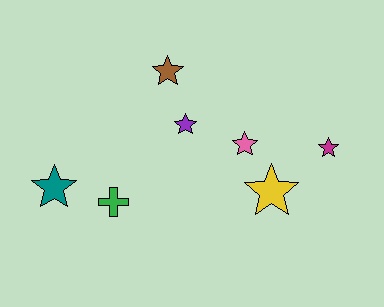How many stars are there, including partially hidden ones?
There are 6 stars.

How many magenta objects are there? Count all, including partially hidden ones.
There is 1 magenta object.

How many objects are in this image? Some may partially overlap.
There are 7 objects.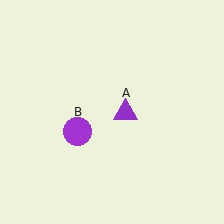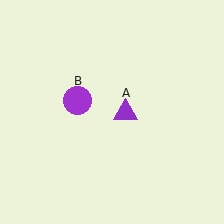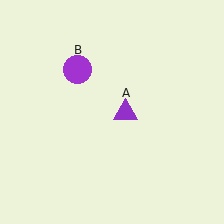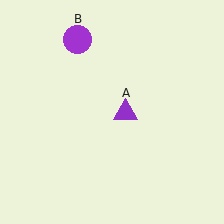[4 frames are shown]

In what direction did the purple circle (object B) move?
The purple circle (object B) moved up.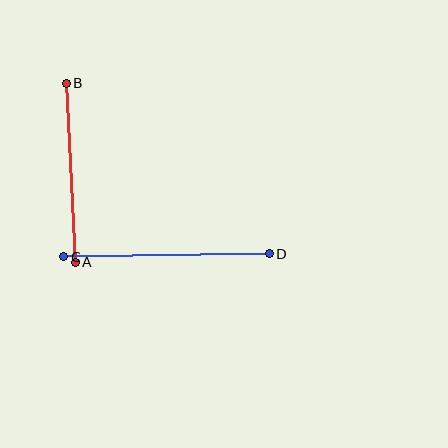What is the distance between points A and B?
The distance is approximately 179 pixels.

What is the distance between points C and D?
The distance is approximately 205 pixels.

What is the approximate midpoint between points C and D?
The midpoint is at approximately (166, 255) pixels.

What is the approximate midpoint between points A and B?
The midpoint is at approximately (71, 173) pixels.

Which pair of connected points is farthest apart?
Points C and D are farthest apart.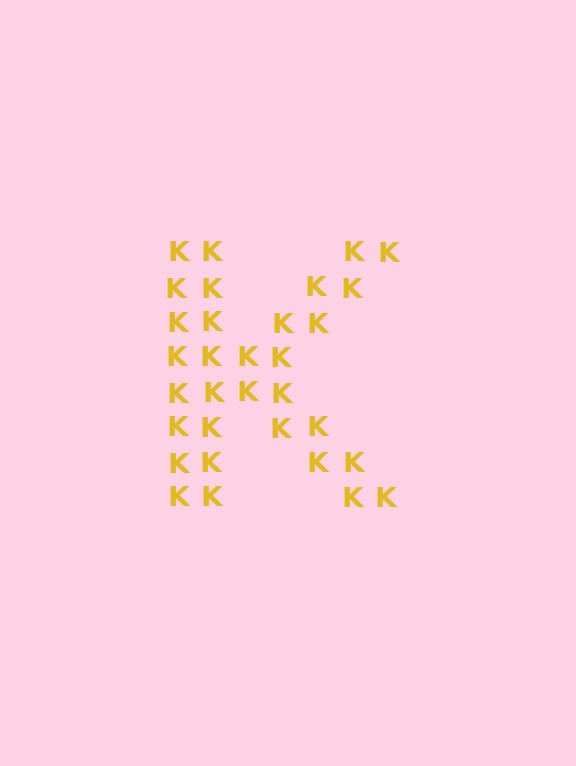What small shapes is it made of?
It is made of small letter K's.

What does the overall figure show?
The overall figure shows the letter K.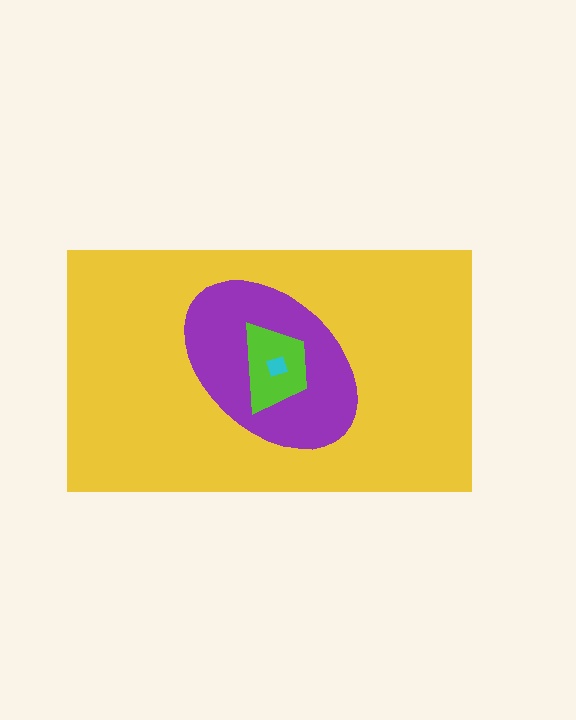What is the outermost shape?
The yellow rectangle.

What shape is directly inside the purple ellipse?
The lime trapezoid.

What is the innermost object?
The cyan diamond.